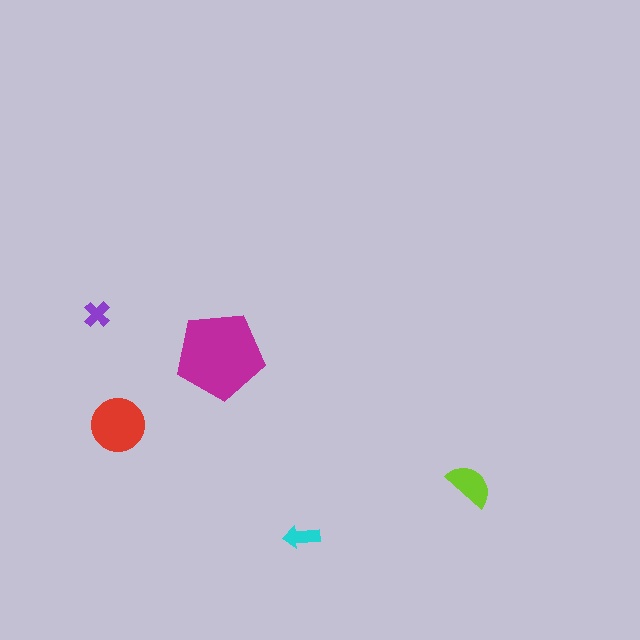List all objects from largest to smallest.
The magenta pentagon, the red circle, the lime semicircle, the cyan arrow, the purple cross.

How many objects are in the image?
There are 5 objects in the image.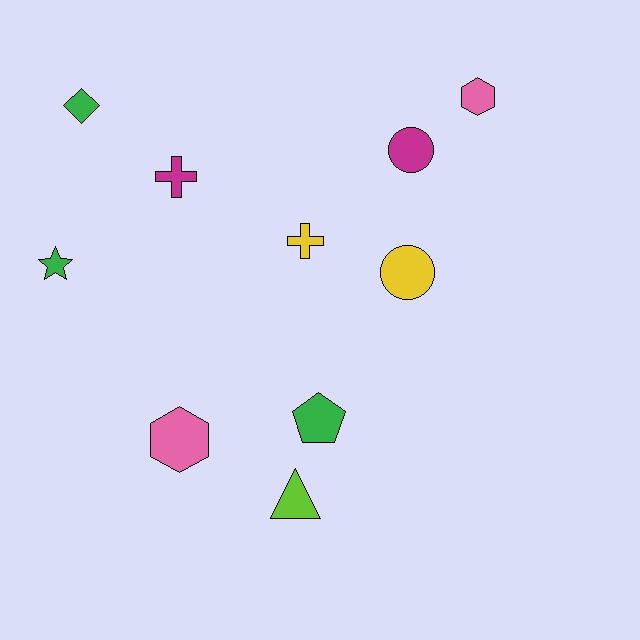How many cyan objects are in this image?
There are no cyan objects.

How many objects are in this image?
There are 10 objects.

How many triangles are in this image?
There is 1 triangle.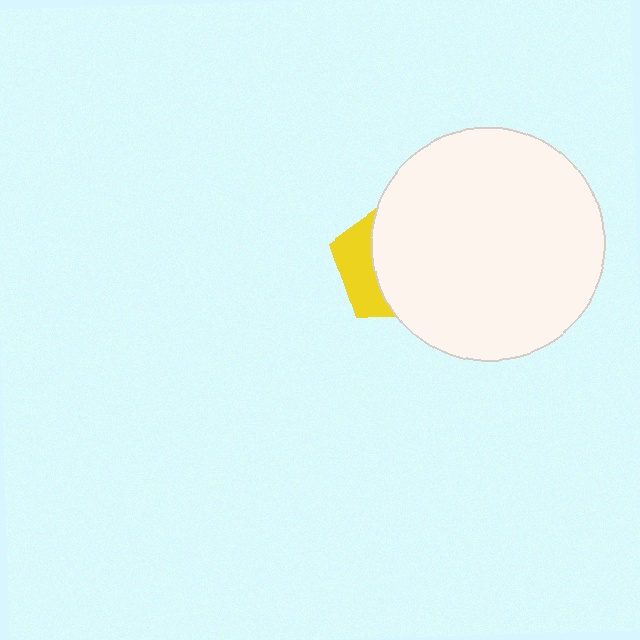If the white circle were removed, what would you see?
You would see the complete yellow pentagon.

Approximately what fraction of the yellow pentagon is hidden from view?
Roughly 68% of the yellow pentagon is hidden behind the white circle.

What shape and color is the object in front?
The object in front is a white circle.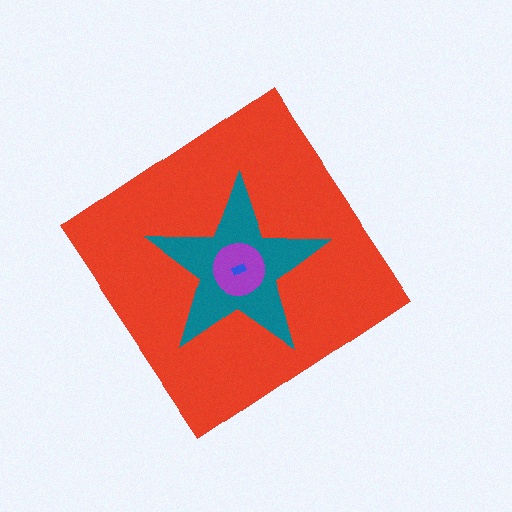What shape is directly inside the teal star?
The purple circle.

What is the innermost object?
The blue rectangle.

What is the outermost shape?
The red diamond.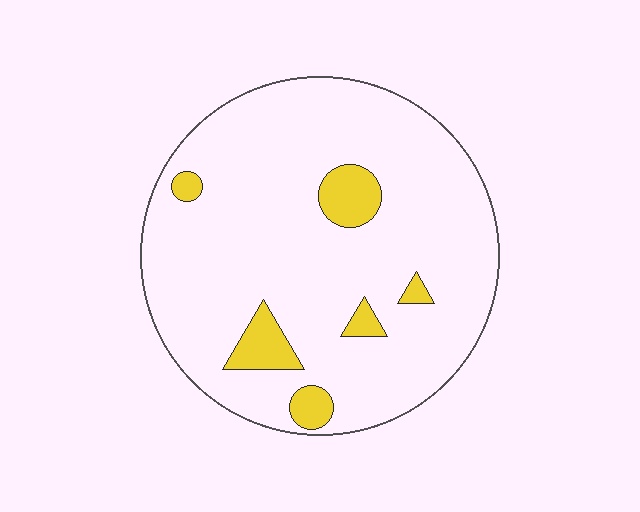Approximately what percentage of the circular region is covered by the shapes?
Approximately 10%.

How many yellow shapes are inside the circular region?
6.